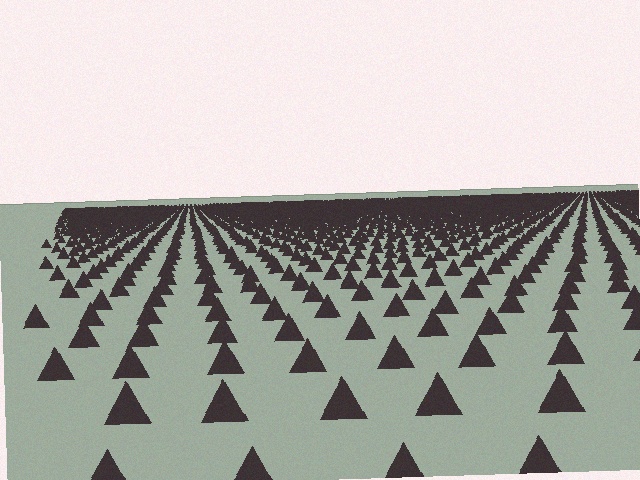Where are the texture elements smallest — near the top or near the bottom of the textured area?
Near the top.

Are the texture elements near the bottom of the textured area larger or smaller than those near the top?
Larger. Near the bottom, elements are closer to the viewer and appear at a bigger on-screen size.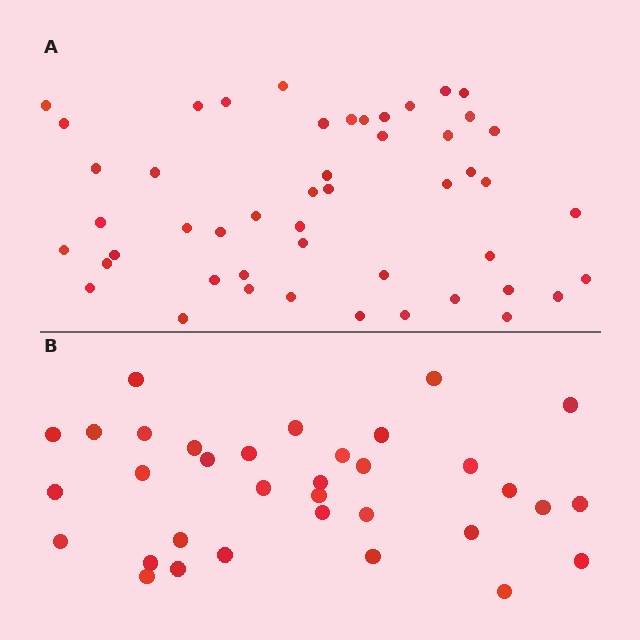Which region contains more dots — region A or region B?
Region A (the top region) has more dots.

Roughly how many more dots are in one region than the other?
Region A has approximately 15 more dots than region B.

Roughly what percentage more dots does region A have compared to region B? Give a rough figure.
About 45% more.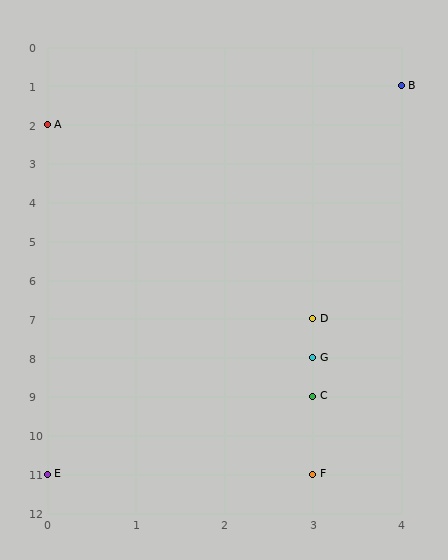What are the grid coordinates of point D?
Point D is at grid coordinates (3, 7).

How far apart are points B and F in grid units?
Points B and F are 1 column and 10 rows apart (about 10.0 grid units diagonally).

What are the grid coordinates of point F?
Point F is at grid coordinates (3, 11).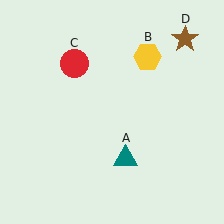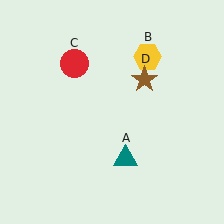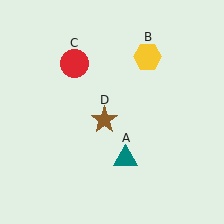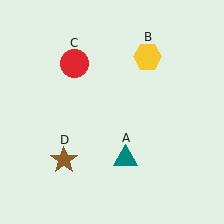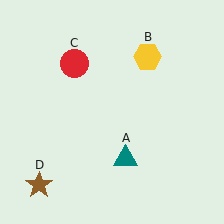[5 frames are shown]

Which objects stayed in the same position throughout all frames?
Teal triangle (object A) and yellow hexagon (object B) and red circle (object C) remained stationary.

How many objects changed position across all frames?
1 object changed position: brown star (object D).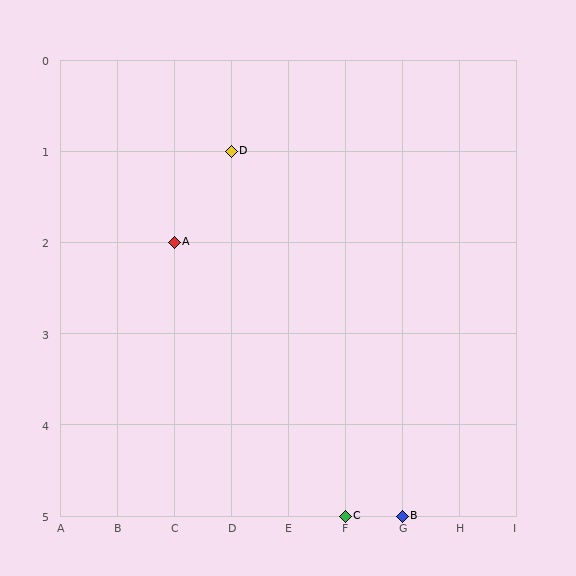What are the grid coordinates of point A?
Point A is at grid coordinates (C, 2).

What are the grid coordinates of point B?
Point B is at grid coordinates (G, 5).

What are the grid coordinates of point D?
Point D is at grid coordinates (D, 1).